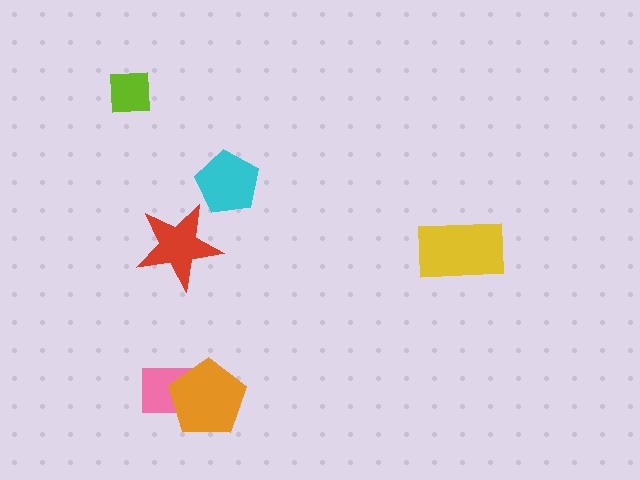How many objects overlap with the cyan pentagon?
0 objects overlap with the cyan pentagon.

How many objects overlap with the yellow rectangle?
0 objects overlap with the yellow rectangle.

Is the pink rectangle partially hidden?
Yes, it is partially covered by another shape.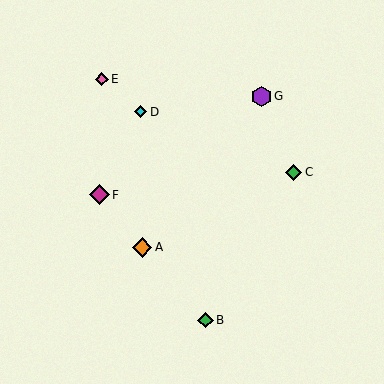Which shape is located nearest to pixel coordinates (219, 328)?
The green diamond (labeled B) at (205, 320) is nearest to that location.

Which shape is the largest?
The purple hexagon (labeled G) is the largest.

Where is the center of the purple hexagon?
The center of the purple hexagon is at (261, 96).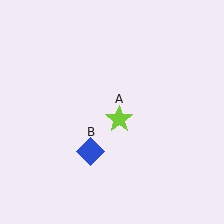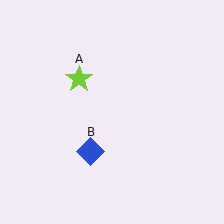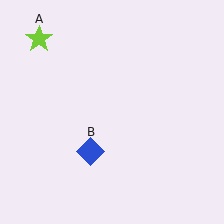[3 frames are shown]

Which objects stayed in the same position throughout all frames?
Blue diamond (object B) remained stationary.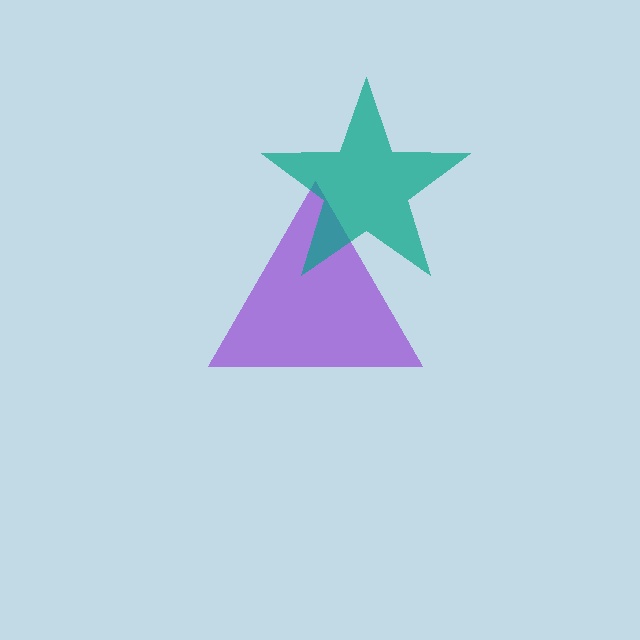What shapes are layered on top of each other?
The layered shapes are: a purple triangle, a teal star.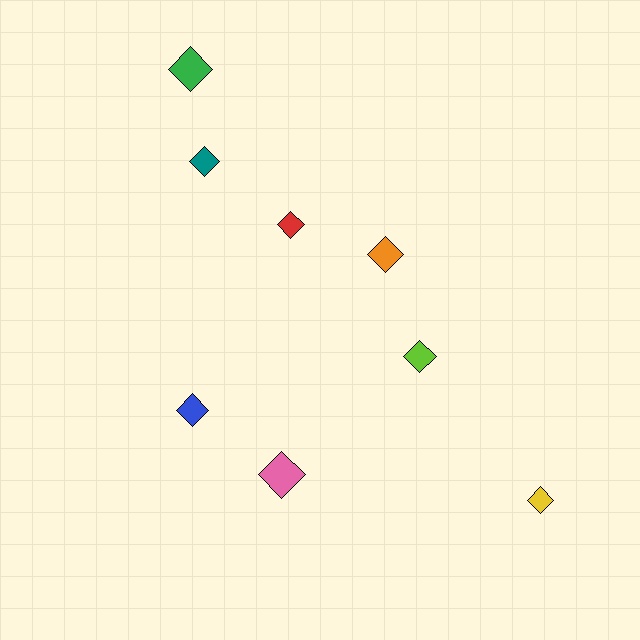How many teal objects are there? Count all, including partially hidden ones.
There is 1 teal object.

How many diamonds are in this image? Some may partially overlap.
There are 8 diamonds.